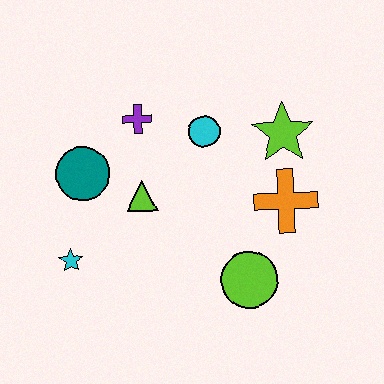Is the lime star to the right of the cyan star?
Yes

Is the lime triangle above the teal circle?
No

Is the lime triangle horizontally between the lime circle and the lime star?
No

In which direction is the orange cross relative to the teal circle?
The orange cross is to the right of the teal circle.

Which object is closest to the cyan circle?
The purple cross is closest to the cyan circle.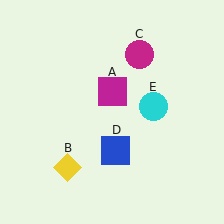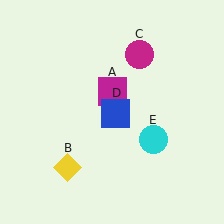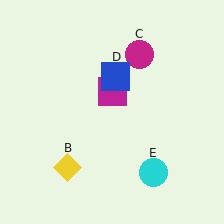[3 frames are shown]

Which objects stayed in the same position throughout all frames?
Magenta square (object A) and yellow diamond (object B) and magenta circle (object C) remained stationary.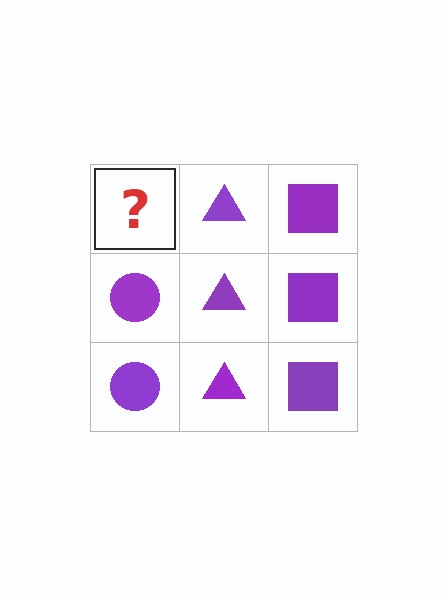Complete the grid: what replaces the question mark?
The question mark should be replaced with a purple circle.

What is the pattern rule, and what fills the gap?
The rule is that each column has a consistent shape. The gap should be filled with a purple circle.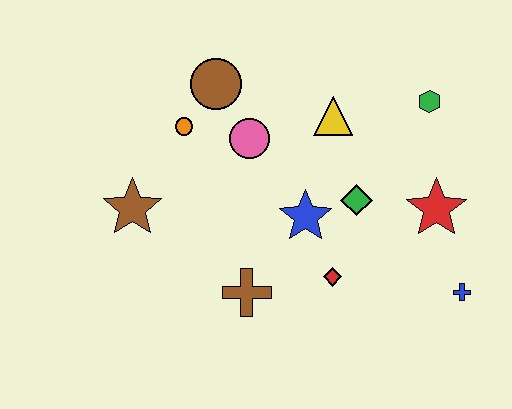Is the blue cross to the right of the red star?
Yes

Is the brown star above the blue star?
Yes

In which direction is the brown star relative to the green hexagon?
The brown star is to the left of the green hexagon.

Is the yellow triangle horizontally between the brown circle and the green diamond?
Yes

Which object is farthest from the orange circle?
The blue cross is farthest from the orange circle.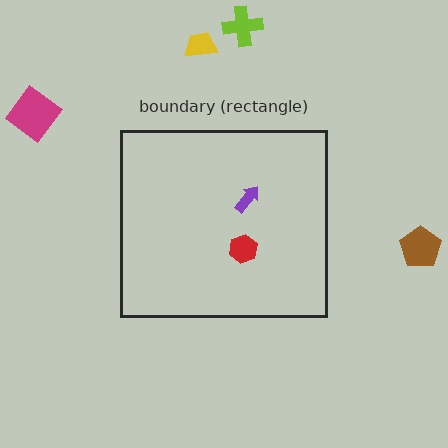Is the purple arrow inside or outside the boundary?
Inside.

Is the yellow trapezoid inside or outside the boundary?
Outside.